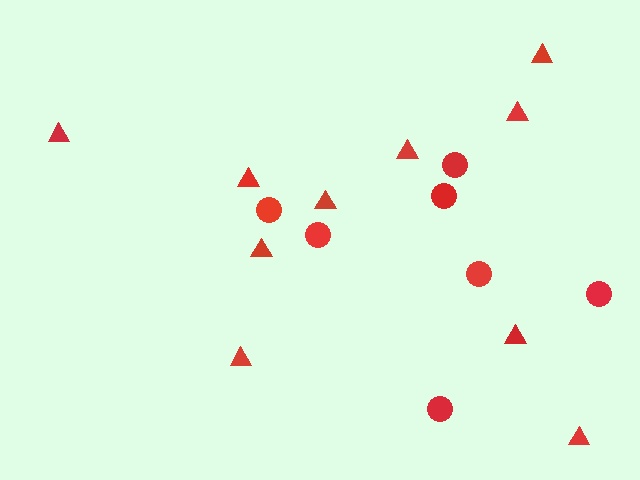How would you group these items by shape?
There are 2 groups: one group of triangles (10) and one group of circles (7).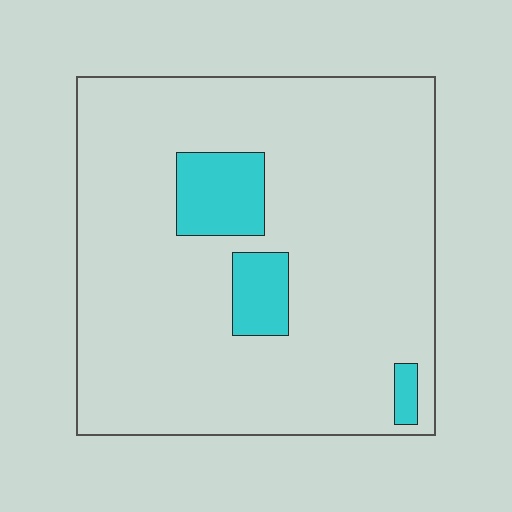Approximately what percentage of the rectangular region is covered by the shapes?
Approximately 10%.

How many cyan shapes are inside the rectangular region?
3.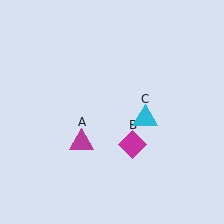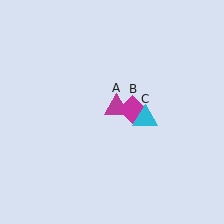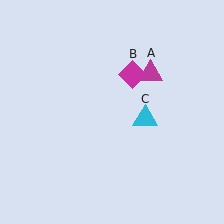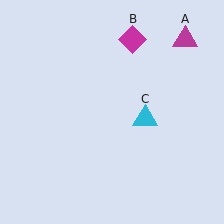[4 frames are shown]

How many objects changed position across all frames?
2 objects changed position: magenta triangle (object A), magenta diamond (object B).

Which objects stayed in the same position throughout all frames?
Cyan triangle (object C) remained stationary.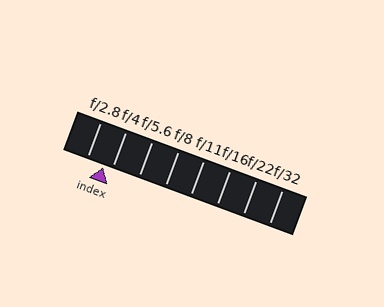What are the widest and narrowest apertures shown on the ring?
The widest aperture shown is f/2.8 and the narrowest is f/32.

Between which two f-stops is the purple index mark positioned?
The index mark is between f/2.8 and f/4.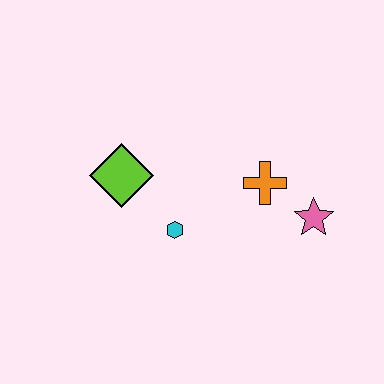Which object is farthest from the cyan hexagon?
The pink star is farthest from the cyan hexagon.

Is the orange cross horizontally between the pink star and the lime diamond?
Yes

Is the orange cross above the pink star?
Yes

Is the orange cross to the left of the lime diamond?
No